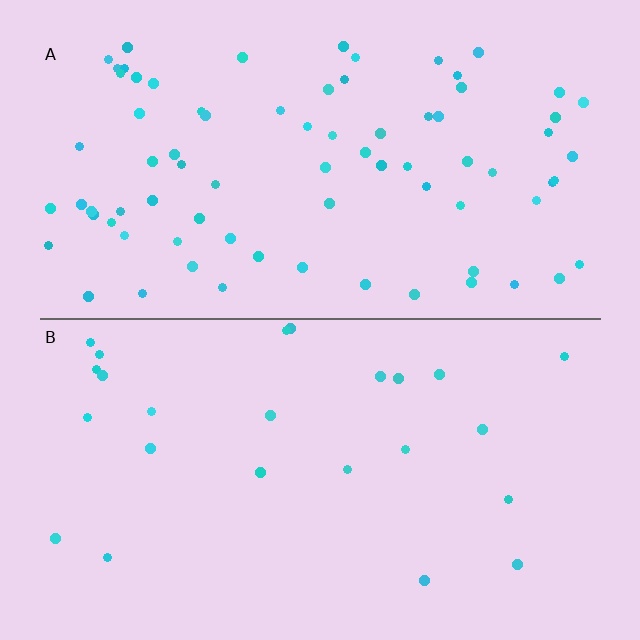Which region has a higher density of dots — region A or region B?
A (the top).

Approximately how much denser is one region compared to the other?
Approximately 3.2× — region A over region B.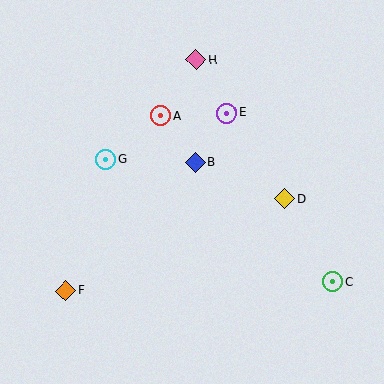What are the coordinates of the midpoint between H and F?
The midpoint between H and F is at (131, 175).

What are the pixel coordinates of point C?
Point C is at (333, 282).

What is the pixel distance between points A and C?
The distance between A and C is 239 pixels.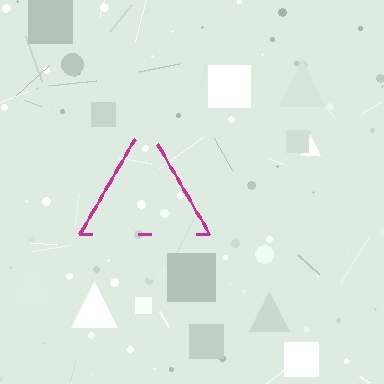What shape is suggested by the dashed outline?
The dashed outline suggests a triangle.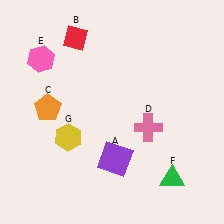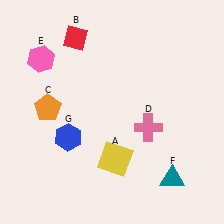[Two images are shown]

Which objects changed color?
A changed from purple to yellow. F changed from green to teal. G changed from yellow to blue.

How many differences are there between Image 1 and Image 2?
There are 3 differences between the two images.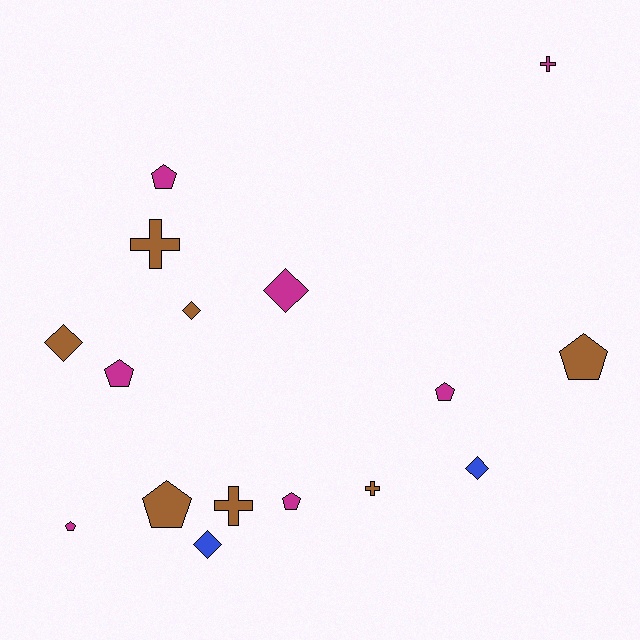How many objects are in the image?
There are 16 objects.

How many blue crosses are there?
There are no blue crosses.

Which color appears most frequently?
Brown, with 7 objects.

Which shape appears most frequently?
Pentagon, with 7 objects.